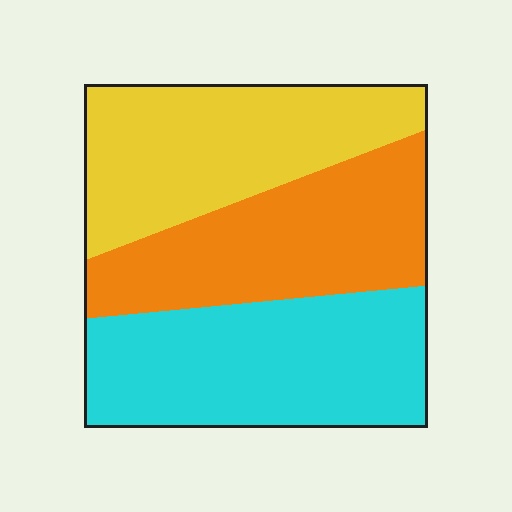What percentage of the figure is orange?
Orange covers 31% of the figure.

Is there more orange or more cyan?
Cyan.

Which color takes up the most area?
Cyan, at roughly 35%.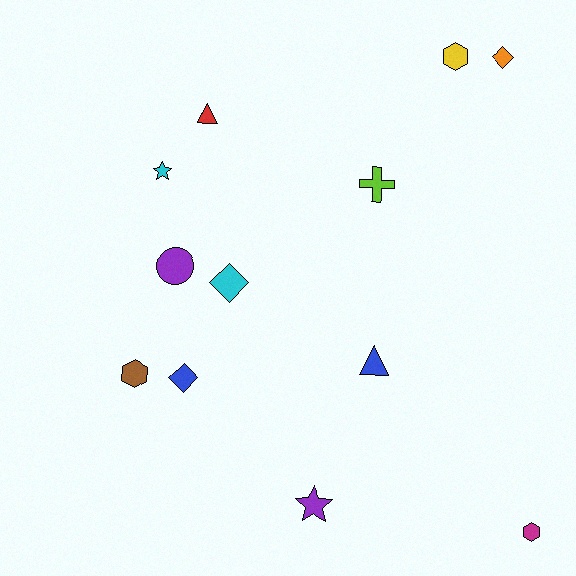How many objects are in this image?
There are 12 objects.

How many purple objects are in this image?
There are 2 purple objects.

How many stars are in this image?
There are 2 stars.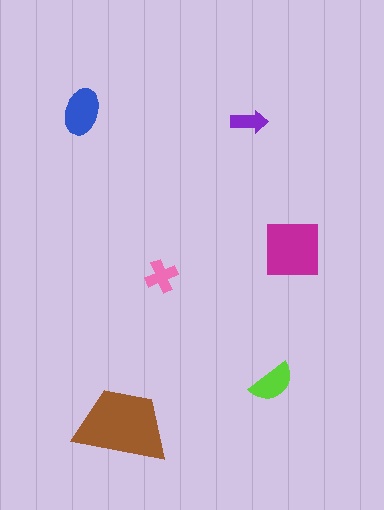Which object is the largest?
The brown trapezoid.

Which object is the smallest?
The purple arrow.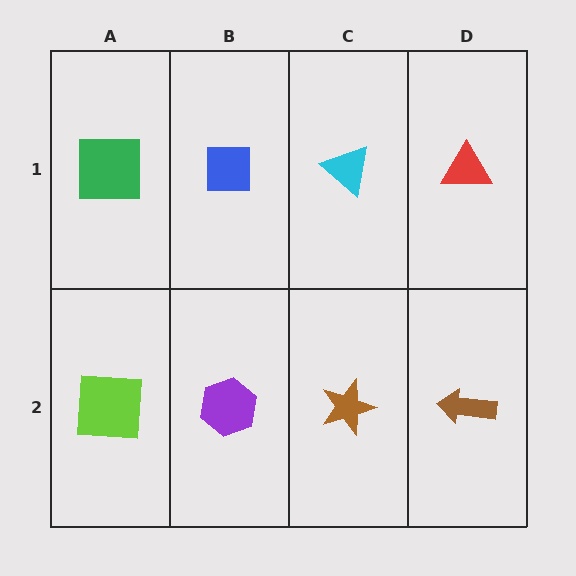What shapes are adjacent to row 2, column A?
A green square (row 1, column A), a purple hexagon (row 2, column B).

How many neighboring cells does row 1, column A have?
2.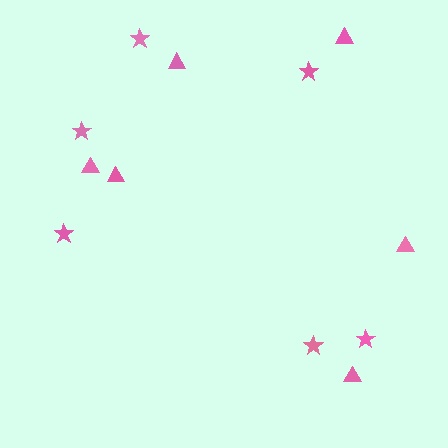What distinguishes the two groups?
There are 2 groups: one group of stars (6) and one group of triangles (6).